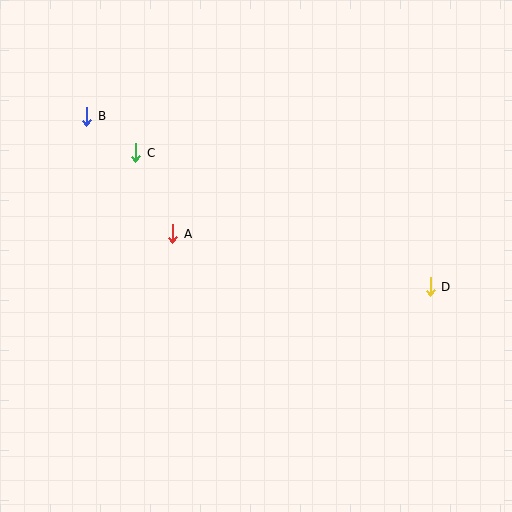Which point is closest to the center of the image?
Point A at (173, 234) is closest to the center.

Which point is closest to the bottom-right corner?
Point D is closest to the bottom-right corner.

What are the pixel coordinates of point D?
Point D is at (430, 287).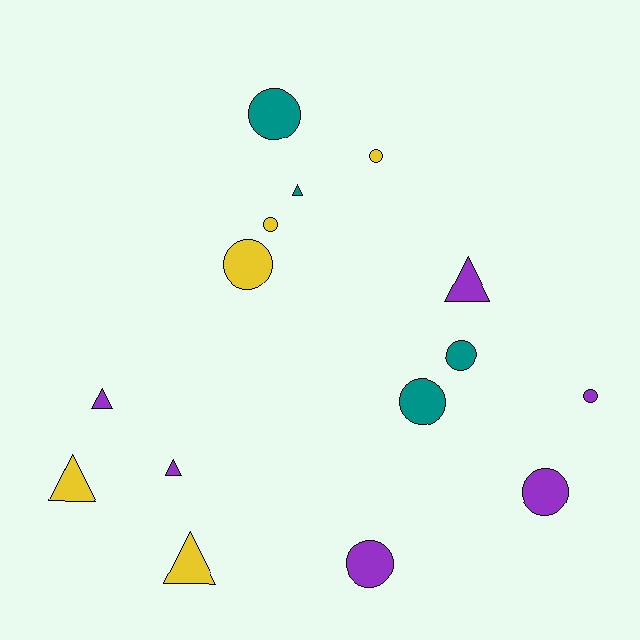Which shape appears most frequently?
Circle, with 9 objects.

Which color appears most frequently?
Purple, with 6 objects.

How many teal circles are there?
There are 3 teal circles.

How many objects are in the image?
There are 15 objects.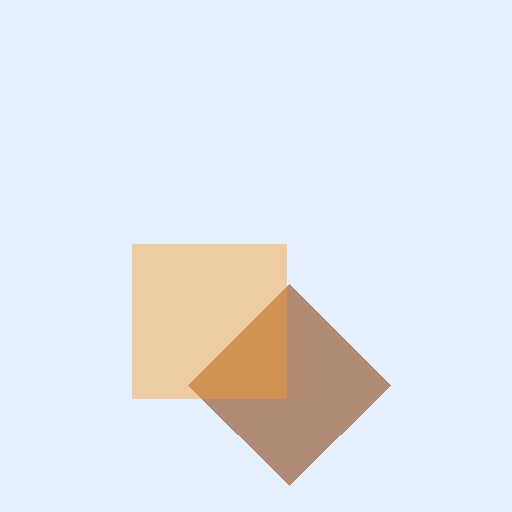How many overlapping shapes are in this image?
There are 2 overlapping shapes in the image.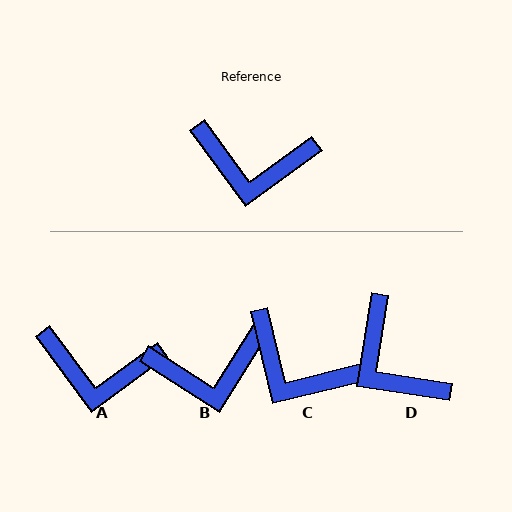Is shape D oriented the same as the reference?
No, it is off by about 45 degrees.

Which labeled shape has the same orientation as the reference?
A.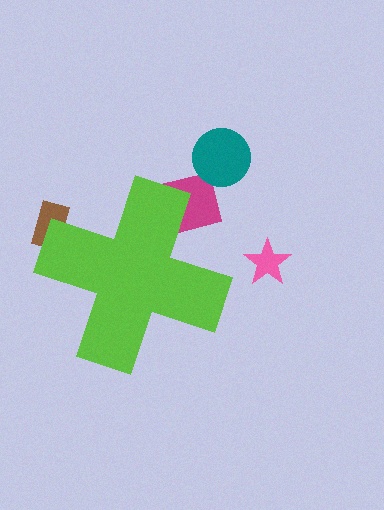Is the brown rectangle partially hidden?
Yes, the brown rectangle is partially hidden behind the lime cross.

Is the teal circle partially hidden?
No, the teal circle is fully visible.